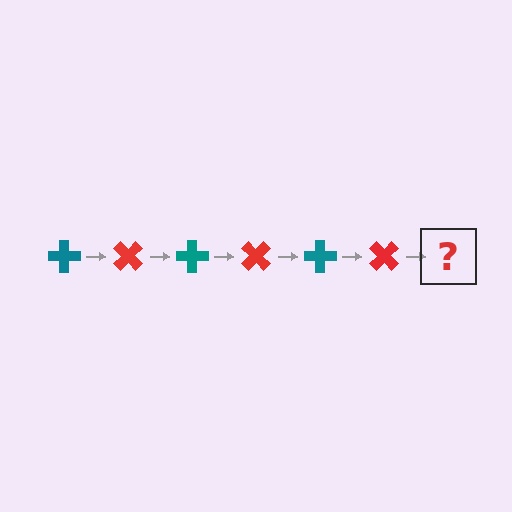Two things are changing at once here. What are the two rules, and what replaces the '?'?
The two rules are that it rotates 45 degrees each step and the color cycles through teal and red. The '?' should be a teal cross, rotated 270 degrees from the start.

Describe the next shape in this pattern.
It should be a teal cross, rotated 270 degrees from the start.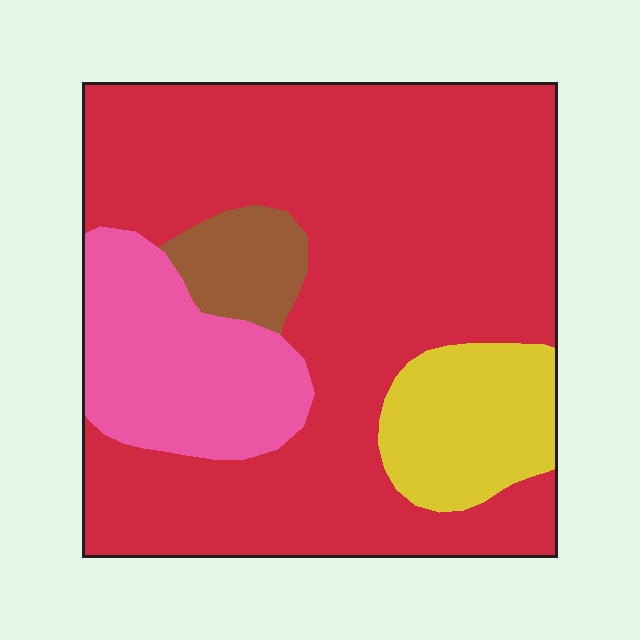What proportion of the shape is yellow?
Yellow takes up less than a quarter of the shape.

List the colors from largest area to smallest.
From largest to smallest: red, pink, yellow, brown.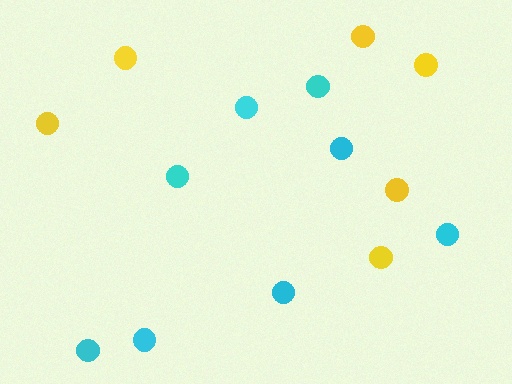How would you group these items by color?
There are 2 groups: one group of cyan circles (8) and one group of yellow circles (6).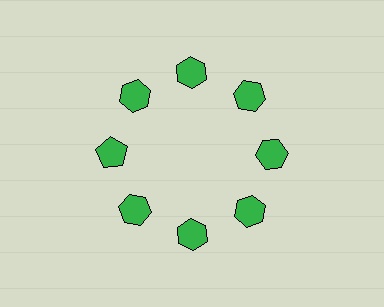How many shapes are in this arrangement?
There are 8 shapes arranged in a ring pattern.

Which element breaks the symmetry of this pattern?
The green pentagon at roughly the 9 o'clock position breaks the symmetry. All other shapes are green hexagons.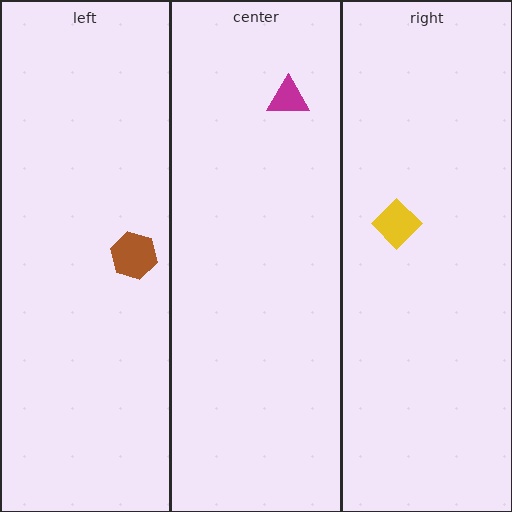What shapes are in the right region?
The yellow diamond.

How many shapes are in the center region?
1.